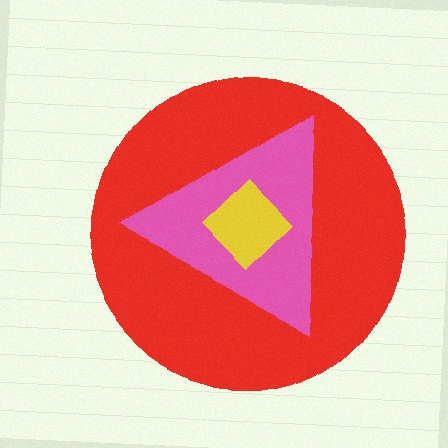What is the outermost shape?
The red circle.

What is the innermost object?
The yellow diamond.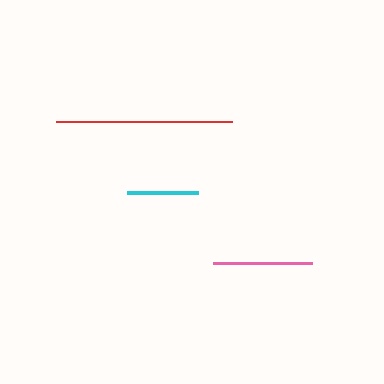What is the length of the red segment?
The red segment is approximately 176 pixels long.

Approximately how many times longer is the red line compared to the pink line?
The red line is approximately 1.8 times the length of the pink line.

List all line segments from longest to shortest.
From longest to shortest: red, pink, cyan.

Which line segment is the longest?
The red line is the longest at approximately 176 pixels.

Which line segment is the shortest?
The cyan line is the shortest at approximately 71 pixels.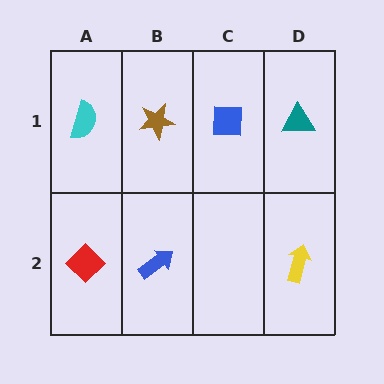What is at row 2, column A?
A red diamond.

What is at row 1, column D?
A teal triangle.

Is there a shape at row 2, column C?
No, that cell is empty.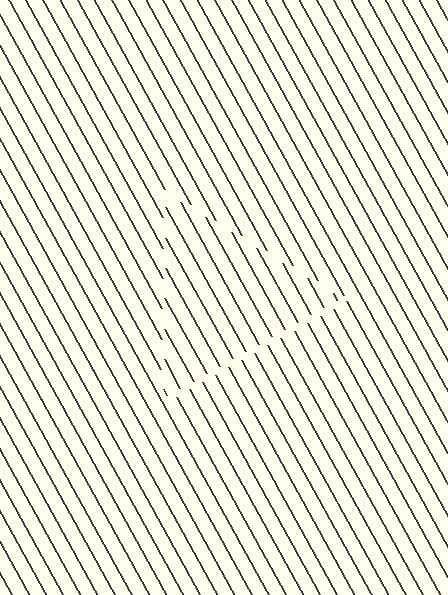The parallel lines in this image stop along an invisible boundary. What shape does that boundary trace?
An illusory triangle. The interior of the shape contains the same grating, shifted by half a period — the contour is defined by the phase discontinuity where line-ends from the inner and outer gratings abut.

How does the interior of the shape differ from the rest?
The interior of the shape contains the same grating, shifted by half a period — the contour is defined by the phase discontinuity where line-ends from the inner and outer gratings abut.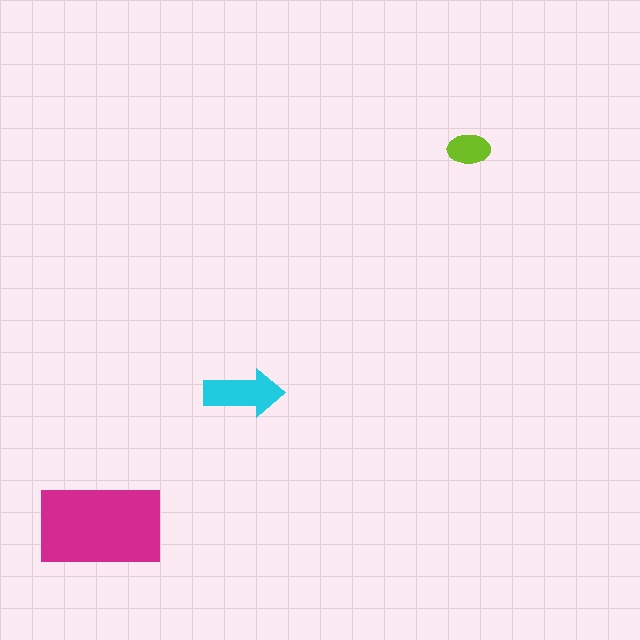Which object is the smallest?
The lime ellipse.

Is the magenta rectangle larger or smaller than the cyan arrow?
Larger.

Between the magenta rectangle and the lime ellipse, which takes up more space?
The magenta rectangle.